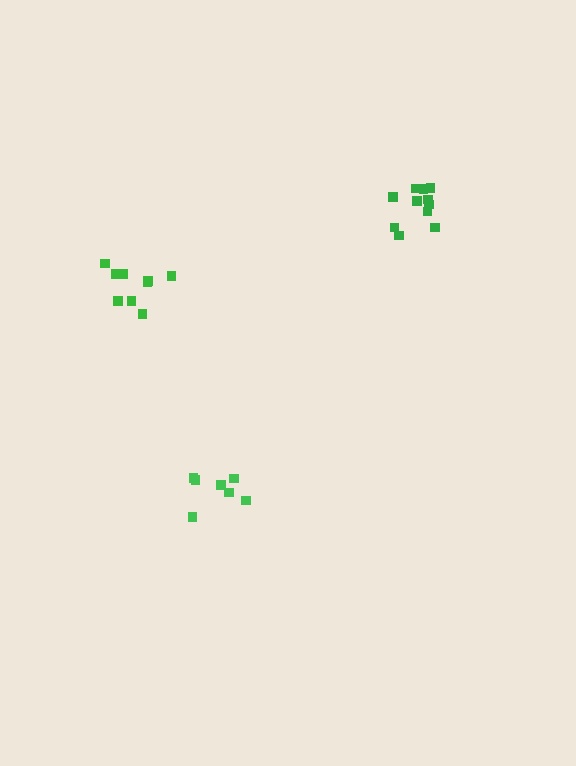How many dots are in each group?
Group 1: 7 dots, Group 2: 11 dots, Group 3: 9 dots (27 total).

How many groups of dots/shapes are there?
There are 3 groups.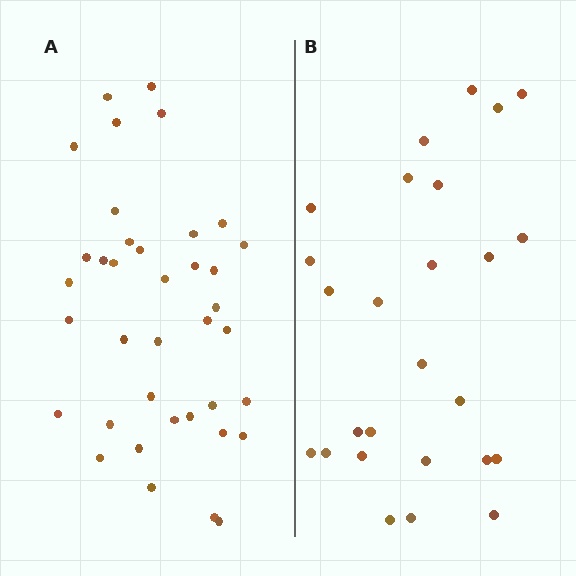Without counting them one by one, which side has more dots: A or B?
Region A (the left region) has more dots.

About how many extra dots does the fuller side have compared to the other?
Region A has roughly 12 or so more dots than region B.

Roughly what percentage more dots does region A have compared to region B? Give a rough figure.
About 45% more.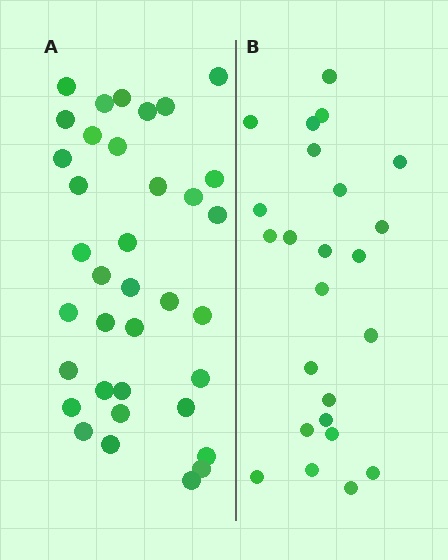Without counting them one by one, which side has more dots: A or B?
Region A (the left region) has more dots.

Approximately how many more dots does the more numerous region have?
Region A has roughly 12 or so more dots than region B.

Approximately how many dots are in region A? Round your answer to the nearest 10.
About 40 dots. (The exact count is 36, which rounds to 40.)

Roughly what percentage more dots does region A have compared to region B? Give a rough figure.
About 50% more.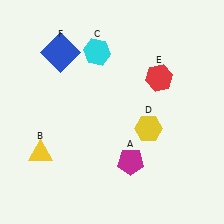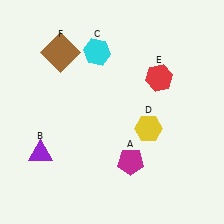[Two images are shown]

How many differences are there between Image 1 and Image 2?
There are 2 differences between the two images.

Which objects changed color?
B changed from yellow to purple. F changed from blue to brown.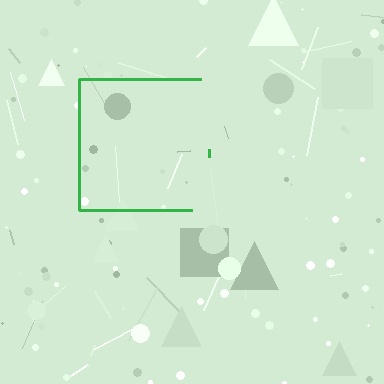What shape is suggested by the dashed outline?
The dashed outline suggests a square.